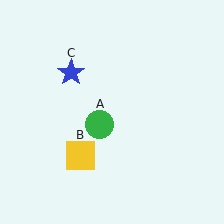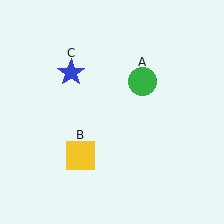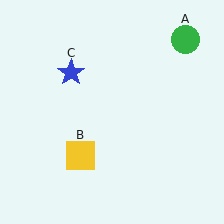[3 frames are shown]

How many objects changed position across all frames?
1 object changed position: green circle (object A).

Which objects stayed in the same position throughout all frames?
Yellow square (object B) and blue star (object C) remained stationary.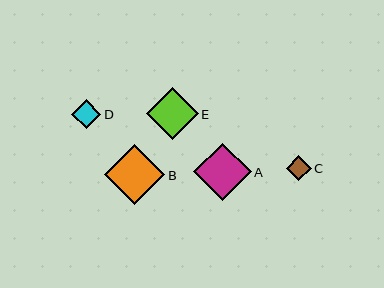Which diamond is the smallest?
Diamond C is the smallest with a size of approximately 25 pixels.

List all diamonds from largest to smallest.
From largest to smallest: B, A, E, D, C.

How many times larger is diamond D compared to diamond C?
Diamond D is approximately 1.1 times the size of diamond C.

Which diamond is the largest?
Diamond B is the largest with a size of approximately 60 pixels.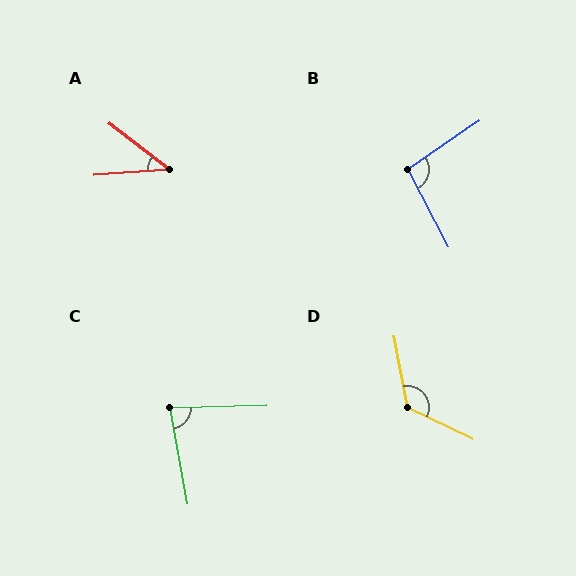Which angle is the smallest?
A, at approximately 42 degrees.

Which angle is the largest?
D, at approximately 126 degrees.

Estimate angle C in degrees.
Approximately 81 degrees.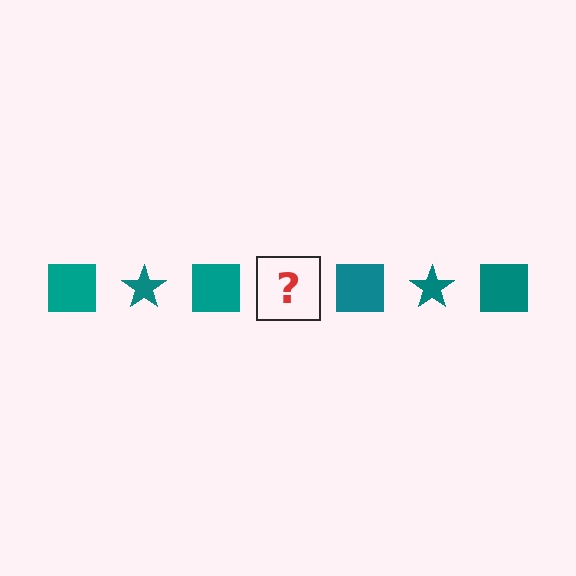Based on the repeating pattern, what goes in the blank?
The blank should be a teal star.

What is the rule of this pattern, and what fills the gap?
The rule is that the pattern cycles through square, star shapes in teal. The gap should be filled with a teal star.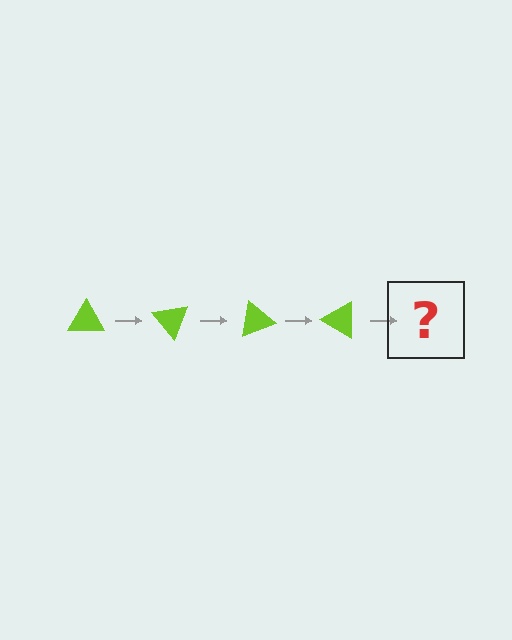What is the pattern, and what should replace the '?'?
The pattern is that the triangle rotates 50 degrees each step. The '?' should be a lime triangle rotated 200 degrees.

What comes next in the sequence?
The next element should be a lime triangle rotated 200 degrees.